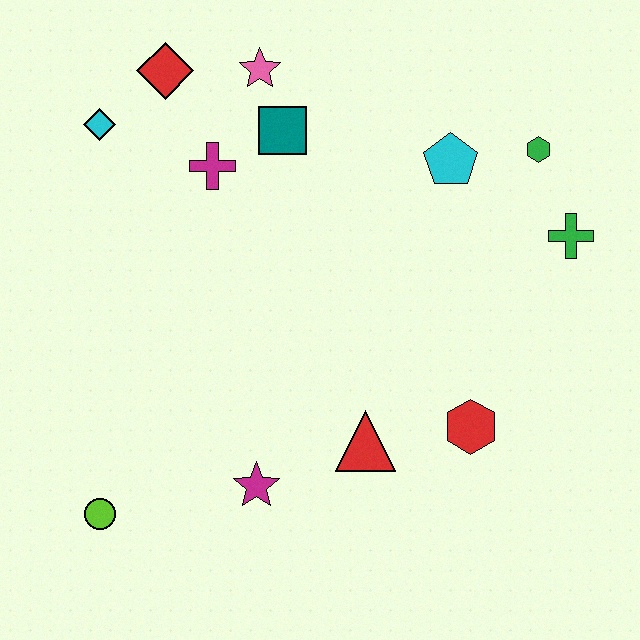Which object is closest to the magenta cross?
The teal square is closest to the magenta cross.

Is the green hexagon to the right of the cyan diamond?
Yes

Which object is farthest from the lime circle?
The green hexagon is farthest from the lime circle.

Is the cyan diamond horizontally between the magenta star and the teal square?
No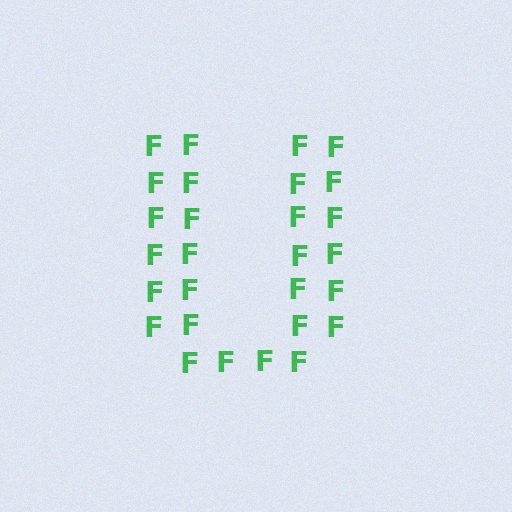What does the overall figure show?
The overall figure shows the letter U.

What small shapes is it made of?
It is made of small letter F's.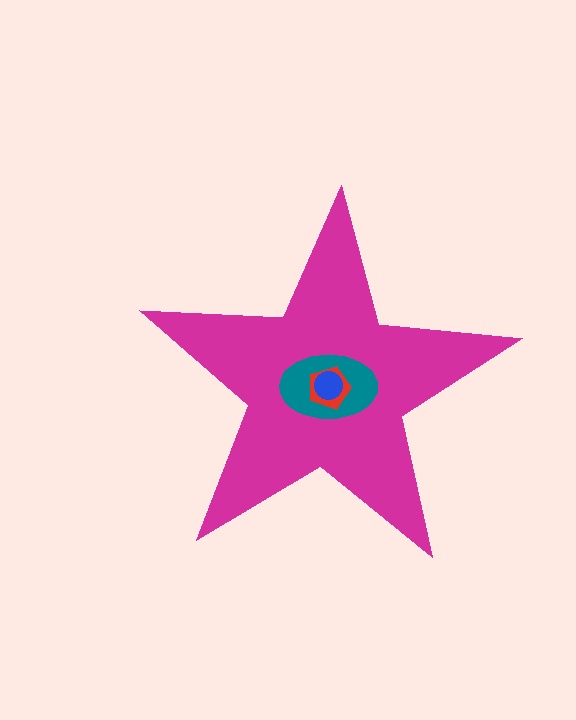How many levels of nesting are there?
4.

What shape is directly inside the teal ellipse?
The red pentagon.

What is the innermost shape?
The blue circle.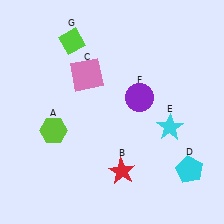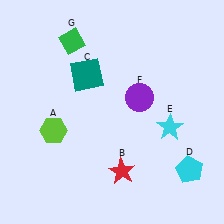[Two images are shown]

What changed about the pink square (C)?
In Image 1, C is pink. In Image 2, it changed to teal.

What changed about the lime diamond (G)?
In Image 1, G is lime. In Image 2, it changed to green.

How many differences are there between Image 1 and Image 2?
There are 2 differences between the two images.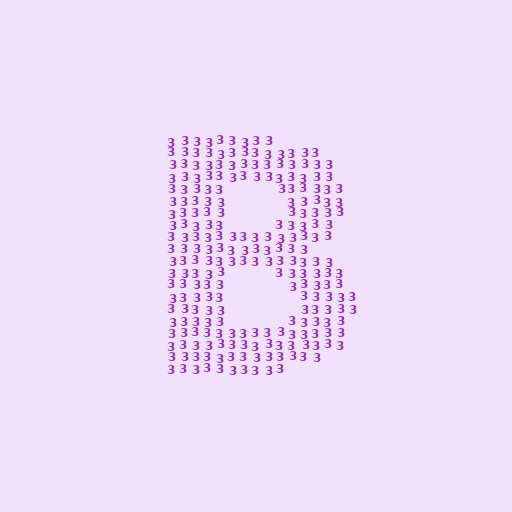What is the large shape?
The large shape is the letter B.